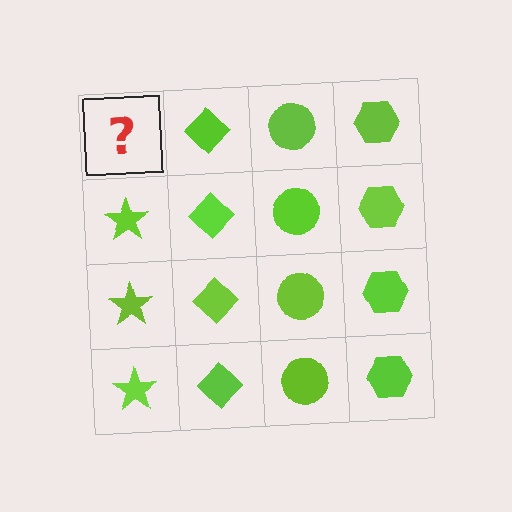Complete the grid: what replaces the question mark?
The question mark should be replaced with a lime star.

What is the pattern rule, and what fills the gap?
The rule is that each column has a consistent shape. The gap should be filled with a lime star.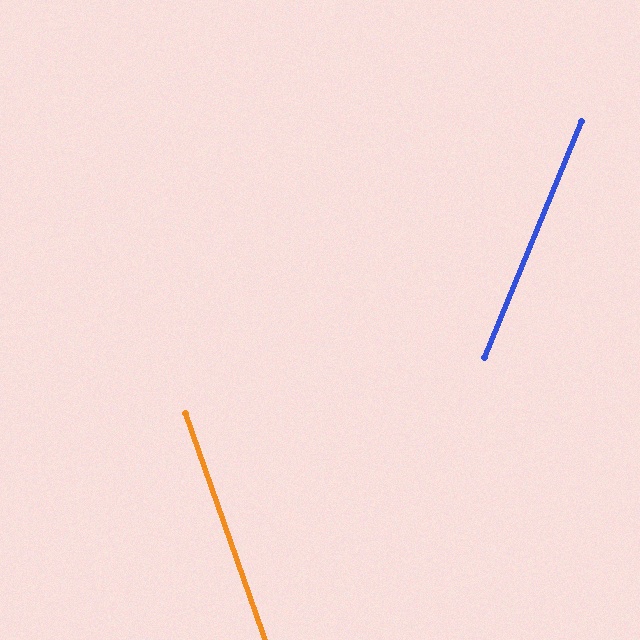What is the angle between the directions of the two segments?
Approximately 42 degrees.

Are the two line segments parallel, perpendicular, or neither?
Neither parallel nor perpendicular — they differ by about 42°.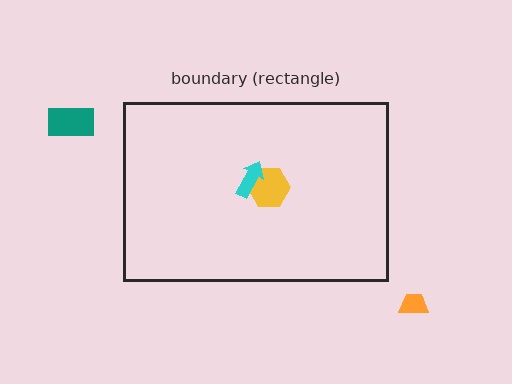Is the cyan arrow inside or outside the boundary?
Inside.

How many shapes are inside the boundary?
2 inside, 2 outside.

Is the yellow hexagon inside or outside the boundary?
Inside.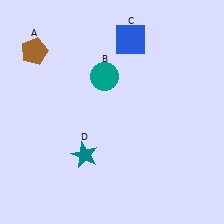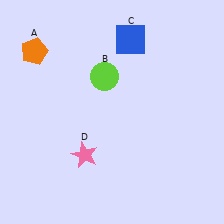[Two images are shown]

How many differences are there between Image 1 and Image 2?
There are 3 differences between the two images.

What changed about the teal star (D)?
In Image 1, D is teal. In Image 2, it changed to pink.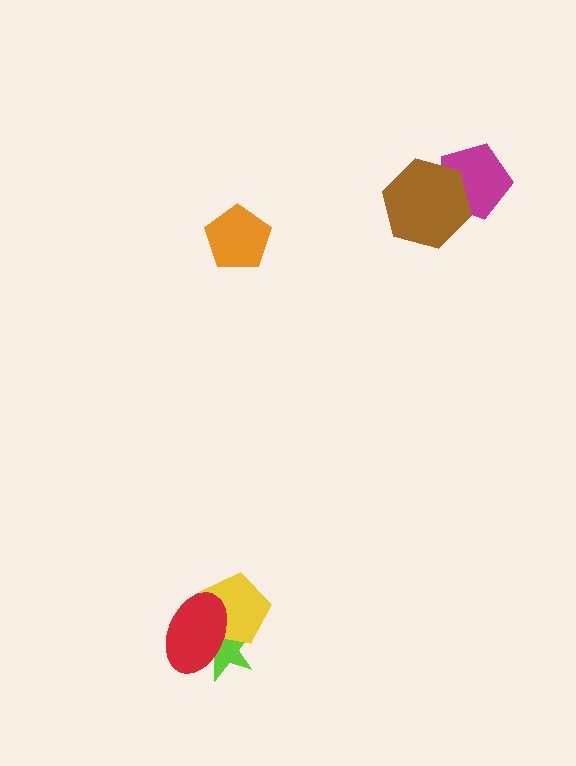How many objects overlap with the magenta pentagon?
1 object overlaps with the magenta pentagon.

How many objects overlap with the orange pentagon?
0 objects overlap with the orange pentagon.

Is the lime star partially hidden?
Yes, it is partially covered by another shape.